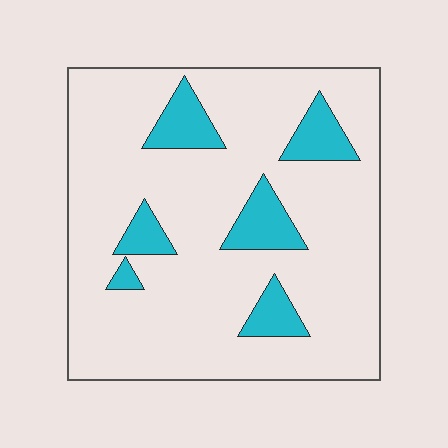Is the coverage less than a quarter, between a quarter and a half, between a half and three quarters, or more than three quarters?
Less than a quarter.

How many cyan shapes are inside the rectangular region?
6.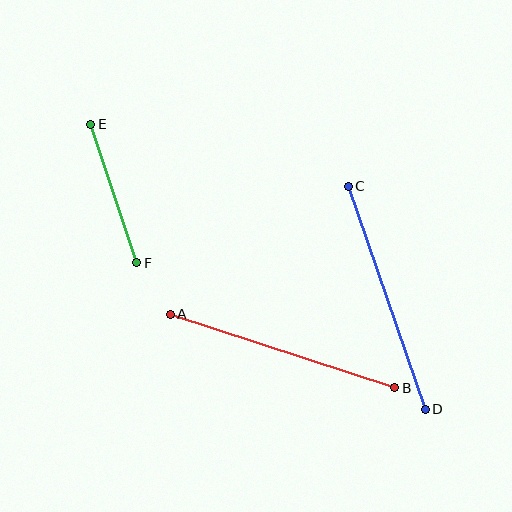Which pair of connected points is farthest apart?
Points A and B are farthest apart.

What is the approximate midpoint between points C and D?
The midpoint is at approximately (387, 298) pixels.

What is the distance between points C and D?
The distance is approximately 236 pixels.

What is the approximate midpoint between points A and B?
The midpoint is at approximately (282, 351) pixels.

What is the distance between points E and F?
The distance is approximately 146 pixels.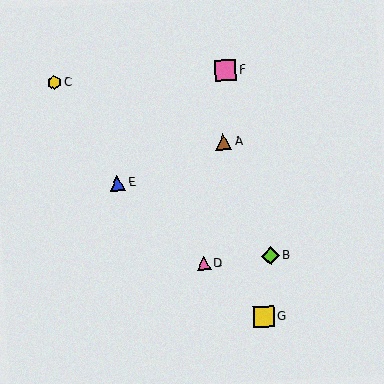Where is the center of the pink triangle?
The center of the pink triangle is at (204, 263).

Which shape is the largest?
The pink square (labeled F) is the largest.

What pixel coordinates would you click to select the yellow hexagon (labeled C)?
Click at (54, 83) to select the yellow hexagon C.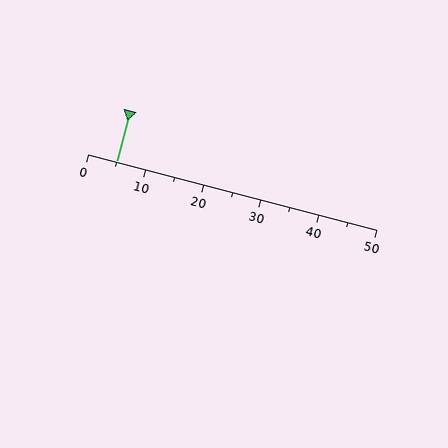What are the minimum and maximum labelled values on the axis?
The axis runs from 0 to 50.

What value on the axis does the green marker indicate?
The marker indicates approximately 5.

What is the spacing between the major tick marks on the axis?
The major ticks are spaced 10 apart.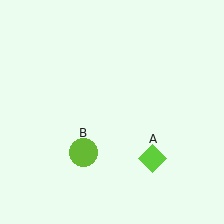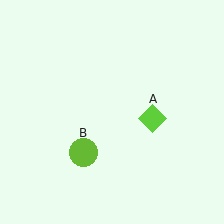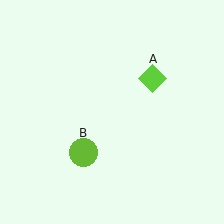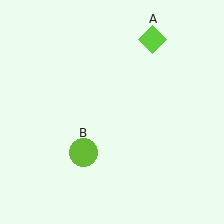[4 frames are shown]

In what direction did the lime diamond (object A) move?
The lime diamond (object A) moved up.